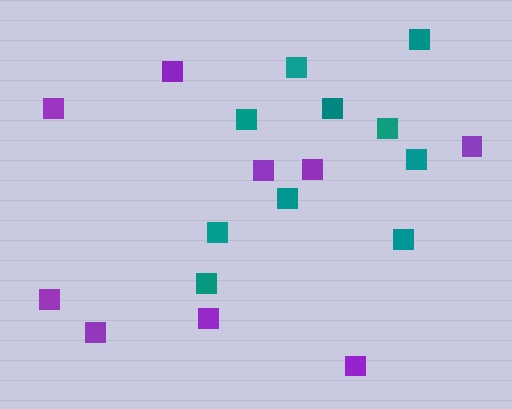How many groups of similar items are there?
There are 2 groups: one group of purple squares (9) and one group of teal squares (10).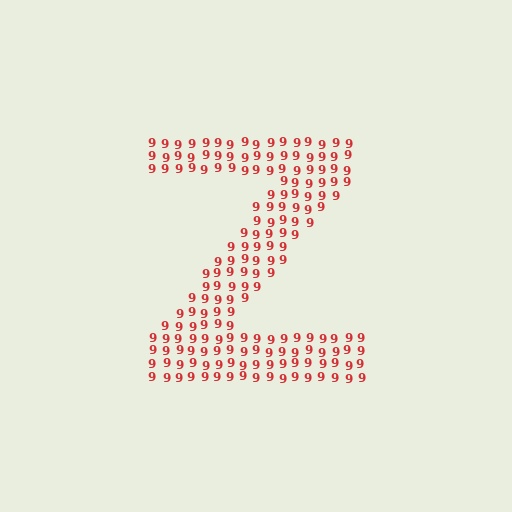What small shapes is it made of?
It is made of small digit 9's.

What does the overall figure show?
The overall figure shows the letter Z.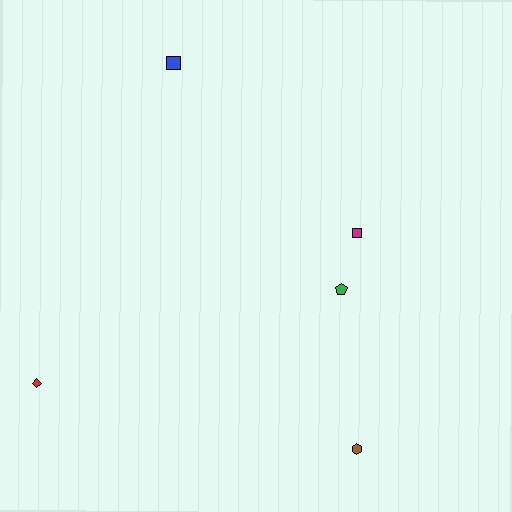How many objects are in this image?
There are 5 objects.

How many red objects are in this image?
There is 1 red object.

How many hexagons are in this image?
There is 1 hexagon.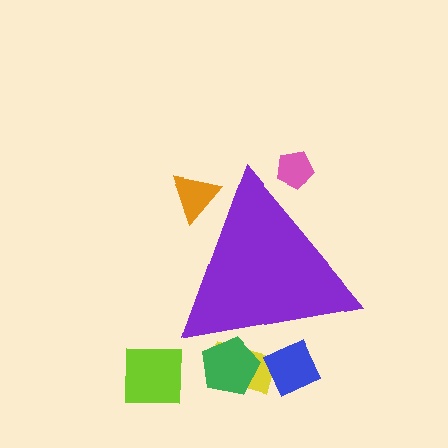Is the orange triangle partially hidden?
Yes, the orange triangle is partially hidden behind the purple triangle.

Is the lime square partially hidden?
No, the lime square is fully visible.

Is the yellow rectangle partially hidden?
Yes, the yellow rectangle is partially hidden behind the purple triangle.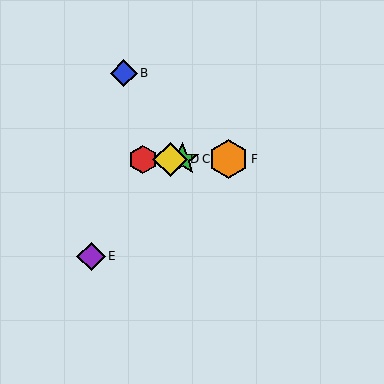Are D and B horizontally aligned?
No, D is at y≈159 and B is at y≈73.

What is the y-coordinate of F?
Object F is at y≈159.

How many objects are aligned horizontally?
4 objects (A, C, D, F) are aligned horizontally.